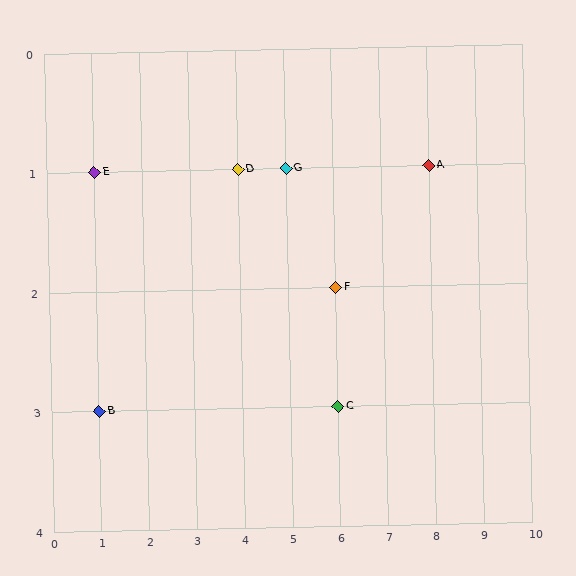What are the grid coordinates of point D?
Point D is at grid coordinates (4, 1).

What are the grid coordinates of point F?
Point F is at grid coordinates (6, 2).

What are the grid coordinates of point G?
Point G is at grid coordinates (5, 1).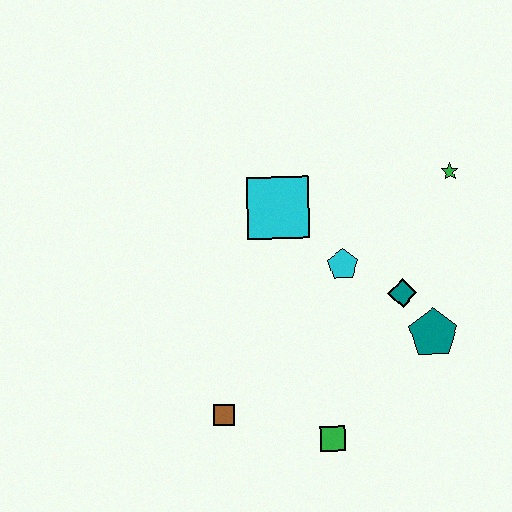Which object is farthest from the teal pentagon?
The brown square is farthest from the teal pentagon.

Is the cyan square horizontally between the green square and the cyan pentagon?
No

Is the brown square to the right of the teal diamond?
No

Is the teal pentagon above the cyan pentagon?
No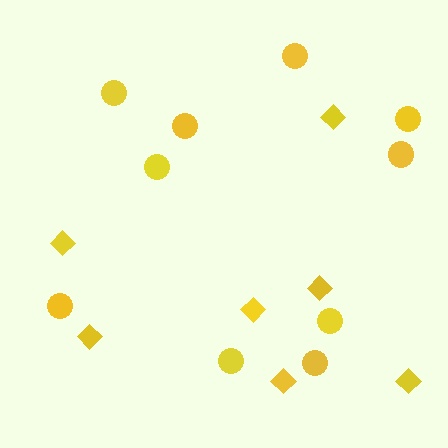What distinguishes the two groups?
There are 2 groups: one group of diamonds (7) and one group of circles (10).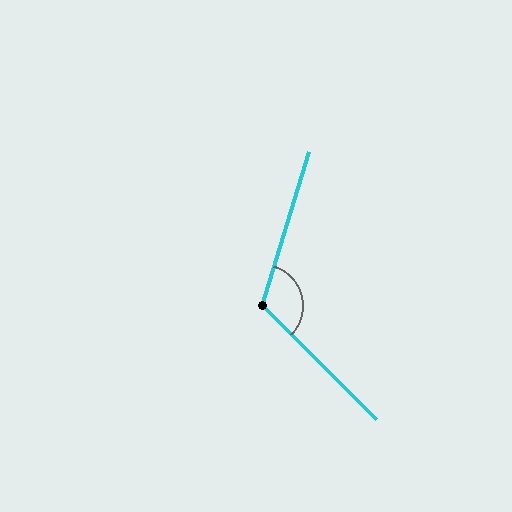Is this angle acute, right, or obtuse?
It is obtuse.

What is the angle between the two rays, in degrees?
Approximately 118 degrees.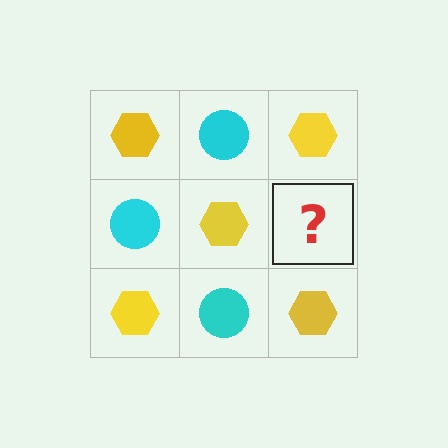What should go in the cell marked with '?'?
The missing cell should contain a cyan circle.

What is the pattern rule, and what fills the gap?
The rule is that it alternates yellow hexagon and cyan circle in a checkerboard pattern. The gap should be filled with a cyan circle.